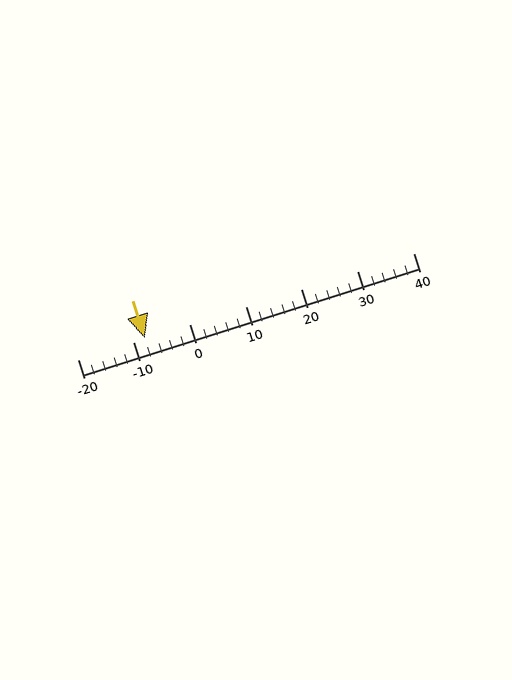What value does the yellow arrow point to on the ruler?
The yellow arrow points to approximately -8.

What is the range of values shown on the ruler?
The ruler shows values from -20 to 40.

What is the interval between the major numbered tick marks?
The major tick marks are spaced 10 units apart.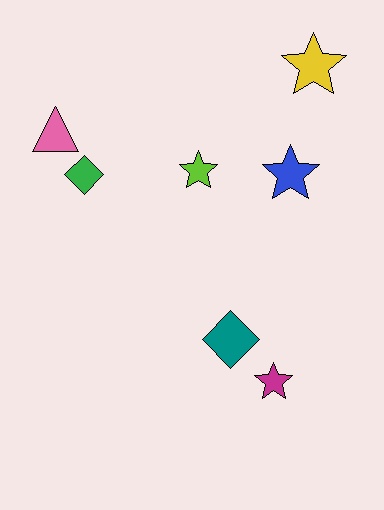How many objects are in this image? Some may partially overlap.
There are 7 objects.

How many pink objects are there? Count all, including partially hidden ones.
There is 1 pink object.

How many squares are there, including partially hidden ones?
There are no squares.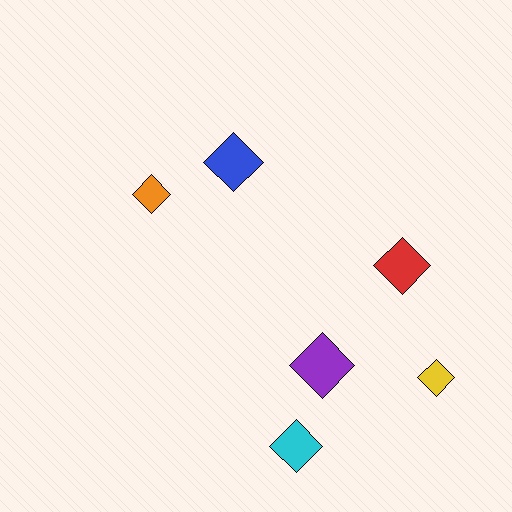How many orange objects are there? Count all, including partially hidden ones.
There is 1 orange object.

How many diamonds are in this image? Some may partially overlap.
There are 6 diamonds.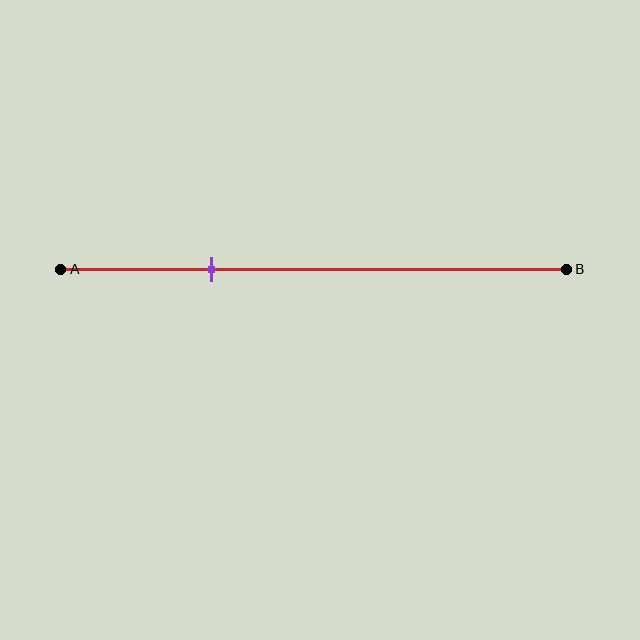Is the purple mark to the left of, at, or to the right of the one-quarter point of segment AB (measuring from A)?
The purple mark is to the right of the one-quarter point of segment AB.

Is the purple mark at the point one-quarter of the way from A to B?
No, the mark is at about 30% from A, not at the 25% one-quarter point.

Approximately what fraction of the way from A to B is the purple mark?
The purple mark is approximately 30% of the way from A to B.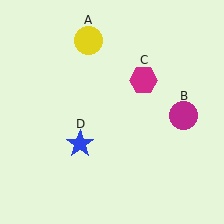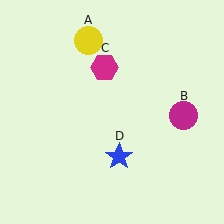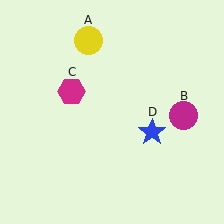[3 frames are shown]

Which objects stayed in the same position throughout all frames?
Yellow circle (object A) and magenta circle (object B) remained stationary.